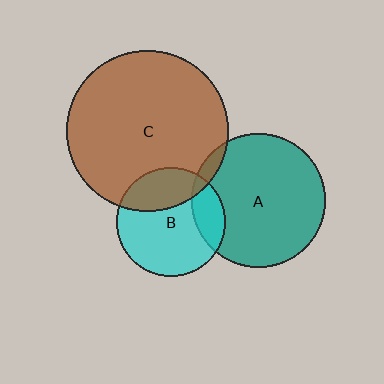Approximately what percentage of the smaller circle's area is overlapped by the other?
Approximately 5%.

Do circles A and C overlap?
Yes.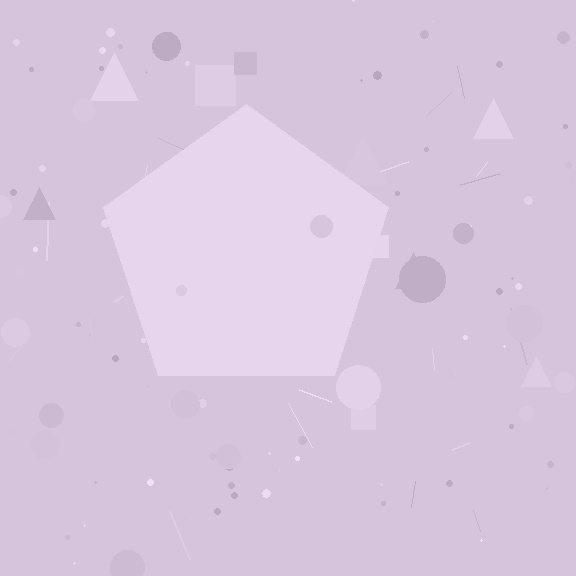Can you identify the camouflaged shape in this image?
The camouflaged shape is a pentagon.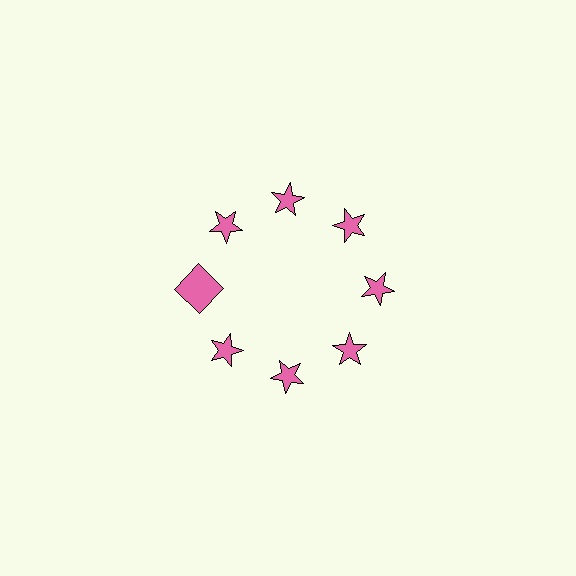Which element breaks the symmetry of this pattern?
The pink square at roughly the 9 o'clock position breaks the symmetry. All other shapes are pink stars.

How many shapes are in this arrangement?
There are 8 shapes arranged in a ring pattern.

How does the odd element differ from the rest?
It has a different shape: square instead of star.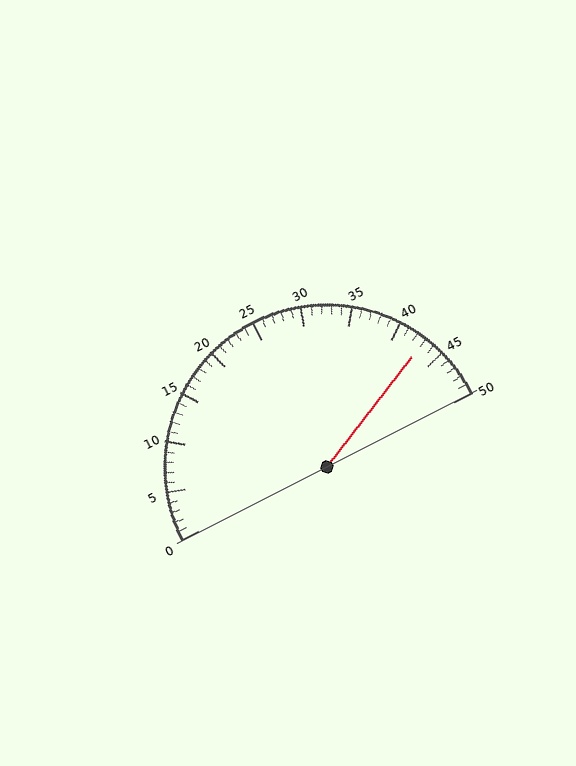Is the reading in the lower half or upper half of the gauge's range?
The reading is in the upper half of the range (0 to 50).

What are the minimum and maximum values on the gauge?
The gauge ranges from 0 to 50.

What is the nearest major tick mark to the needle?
The nearest major tick mark is 45.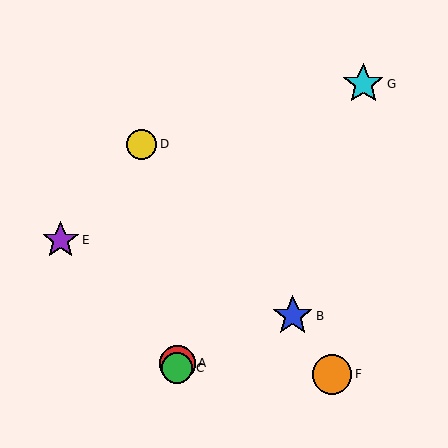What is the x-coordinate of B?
Object B is at x≈293.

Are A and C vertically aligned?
Yes, both are at x≈177.